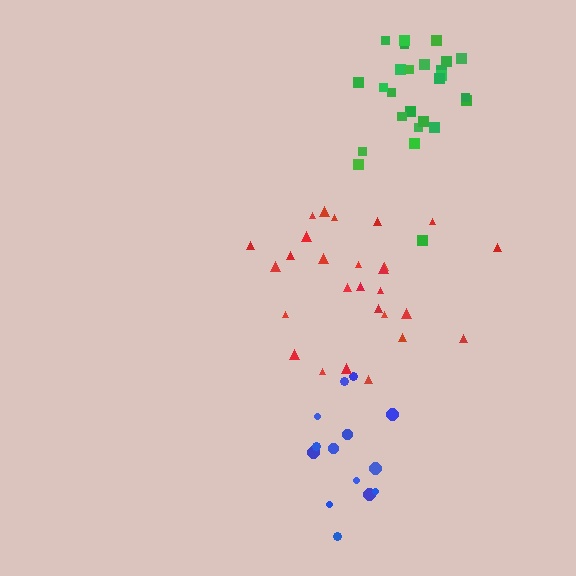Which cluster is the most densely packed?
Green.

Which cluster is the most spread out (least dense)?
Blue.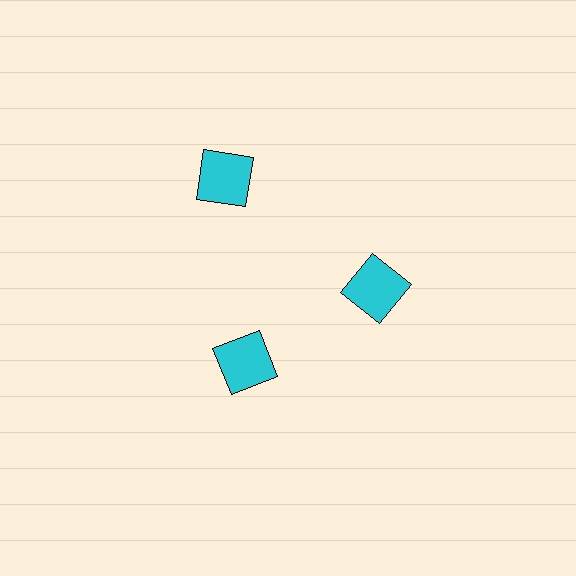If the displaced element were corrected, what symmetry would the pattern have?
It would have 3-fold rotational symmetry — the pattern would map onto itself every 120 degrees.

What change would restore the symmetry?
The symmetry would be restored by moving it inward, back onto the ring so that all 3 squares sit at equal angles and equal distance from the center.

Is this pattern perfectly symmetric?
No. The 3 cyan squares are arranged in a ring, but one element near the 11 o'clock position is pushed outward from the center, breaking the 3-fold rotational symmetry.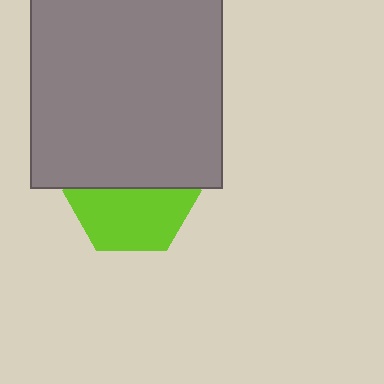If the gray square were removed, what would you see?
You would see the complete lime hexagon.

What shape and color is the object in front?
The object in front is a gray square.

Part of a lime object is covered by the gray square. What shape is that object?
It is a hexagon.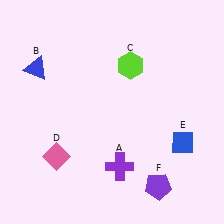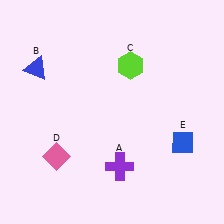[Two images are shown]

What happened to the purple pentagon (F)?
The purple pentagon (F) was removed in Image 2. It was in the bottom-right area of Image 1.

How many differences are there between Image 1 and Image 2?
There is 1 difference between the two images.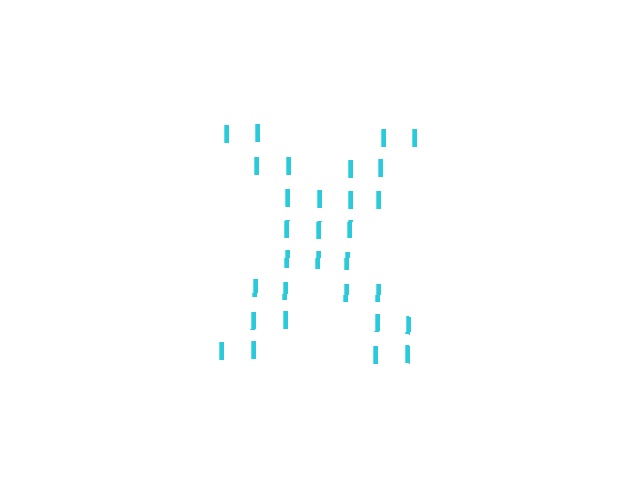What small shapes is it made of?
It is made of small letter I's.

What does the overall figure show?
The overall figure shows the letter X.